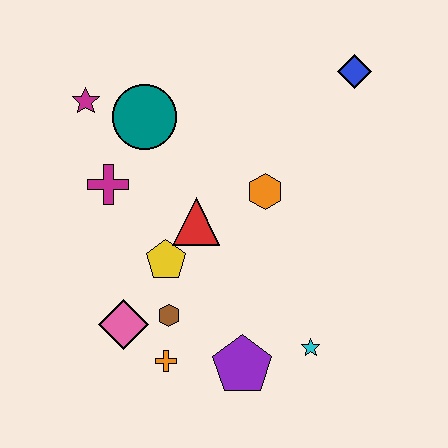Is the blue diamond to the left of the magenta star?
No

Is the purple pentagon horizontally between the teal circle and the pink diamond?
No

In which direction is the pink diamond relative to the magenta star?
The pink diamond is below the magenta star.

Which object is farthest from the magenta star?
The cyan star is farthest from the magenta star.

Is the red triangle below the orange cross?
No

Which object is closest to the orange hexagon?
The red triangle is closest to the orange hexagon.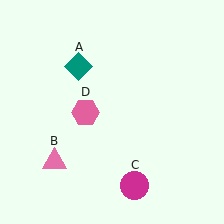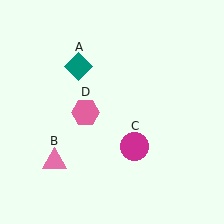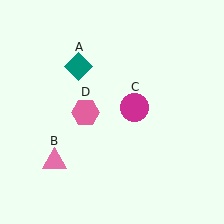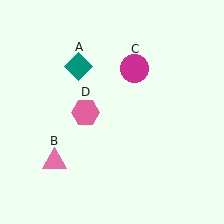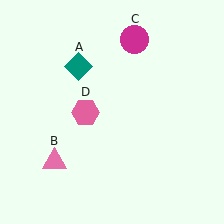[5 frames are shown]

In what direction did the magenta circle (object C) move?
The magenta circle (object C) moved up.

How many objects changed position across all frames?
1 object changed position: magenta circle (object C).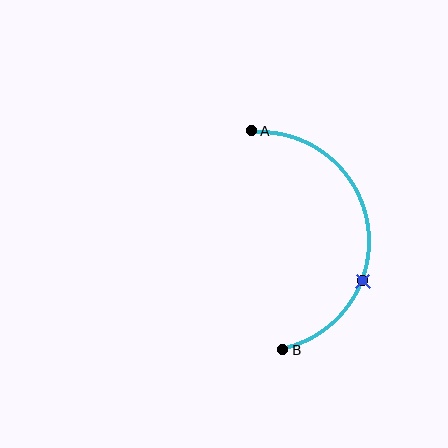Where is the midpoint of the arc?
The arc midpoint is the point on the curve farthest from the straight line joining A and B. It sits to the right of that line.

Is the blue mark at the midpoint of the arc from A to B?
No. The blue mark lies on the arc but is closer to endpoint B. The arc midpoint would be at the point on the curve equidistant along the arc from both A and B.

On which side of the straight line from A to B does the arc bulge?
The arc bulges to the right of the straight line connecting A and B.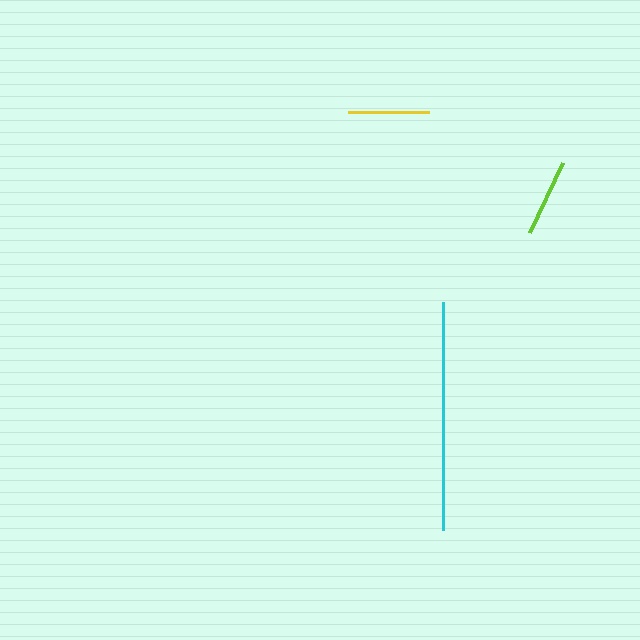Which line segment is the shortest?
The lime line is the shortest at approximately 78 pixels.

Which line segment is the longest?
The cyan line is the longest at approximately 228 pixels.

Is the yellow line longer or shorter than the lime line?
The yellow line is longer than the lime line.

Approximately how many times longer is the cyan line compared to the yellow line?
The cyan line is approximately 2.8 times the length of the yellow line.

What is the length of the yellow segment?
The yellow segment is approximately 81 pixels long.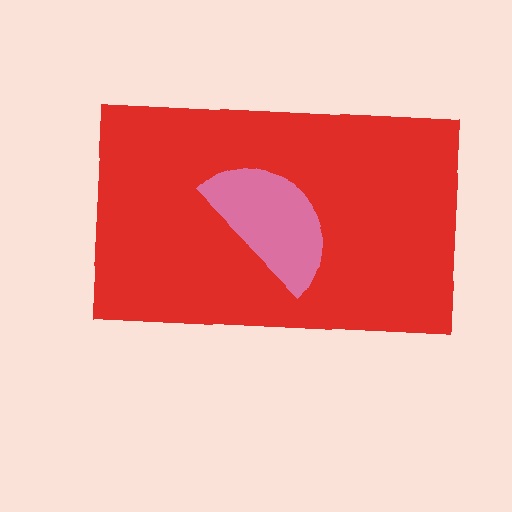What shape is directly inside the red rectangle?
The pink semicircle.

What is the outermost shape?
The red rectangle.